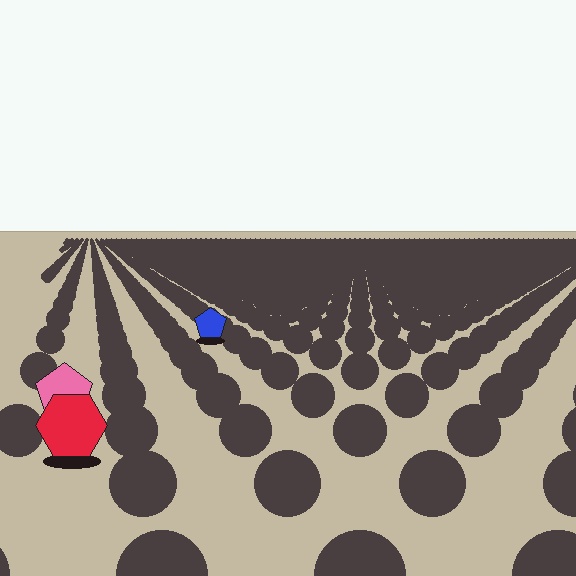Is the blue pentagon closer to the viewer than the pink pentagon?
No. The pink pentagon is closer — you can tell from the texture gradient: the ground texture is coarser near it.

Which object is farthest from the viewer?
The blue pentagon is farthest from the viewer. It appears smaller and the ground texture around it is denser.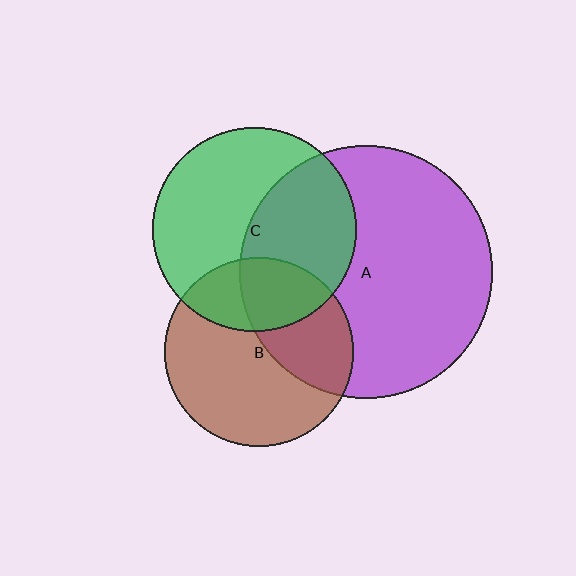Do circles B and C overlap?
Yes.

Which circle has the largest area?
Circle A (purple).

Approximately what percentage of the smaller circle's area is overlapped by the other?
Approximately 30%.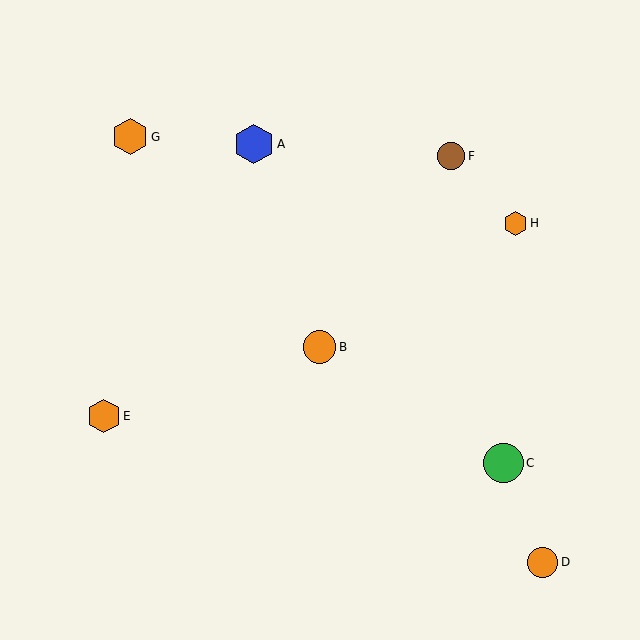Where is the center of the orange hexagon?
The center of the orange hexagon is at (515, 223).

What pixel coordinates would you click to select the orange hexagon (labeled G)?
Click at (130, 137) to select the orange hexagon G.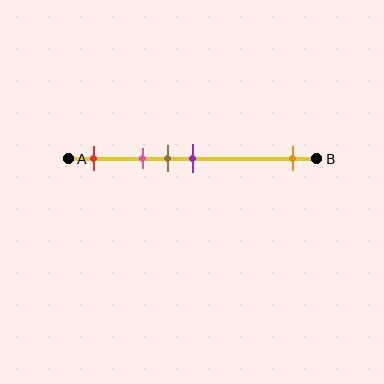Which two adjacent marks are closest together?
The brown and purple marks are the closest adjacent pair.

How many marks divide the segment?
There are 5 marks dividing the segment.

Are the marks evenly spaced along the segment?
No, the marks are not evenly spaced.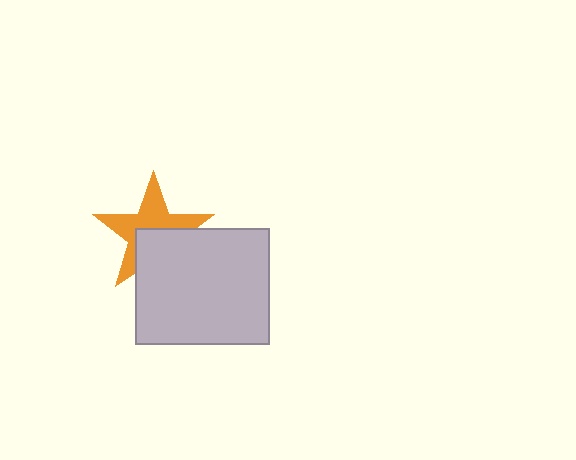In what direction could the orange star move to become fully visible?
The orange star could move up. That would shift it out from behind the light gray rectangle entirely.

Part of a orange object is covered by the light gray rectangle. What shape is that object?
It is a star.